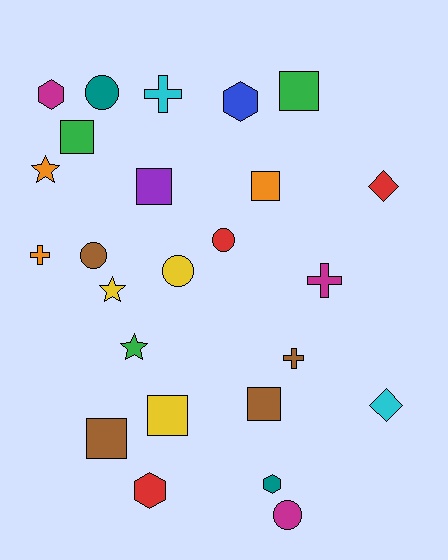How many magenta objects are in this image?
There are 3 magenta objects.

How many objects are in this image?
There are 25 objects.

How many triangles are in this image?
There are no triangles.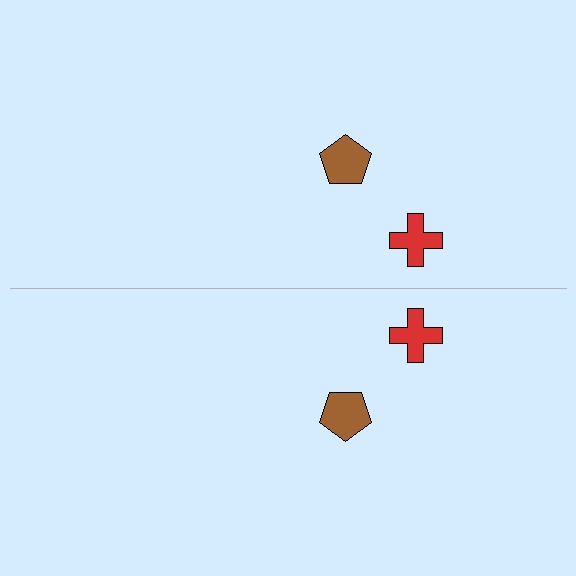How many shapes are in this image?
There are 4 shapes in this image.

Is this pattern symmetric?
Yes, this pattern has bilateral (reflection) symmetry.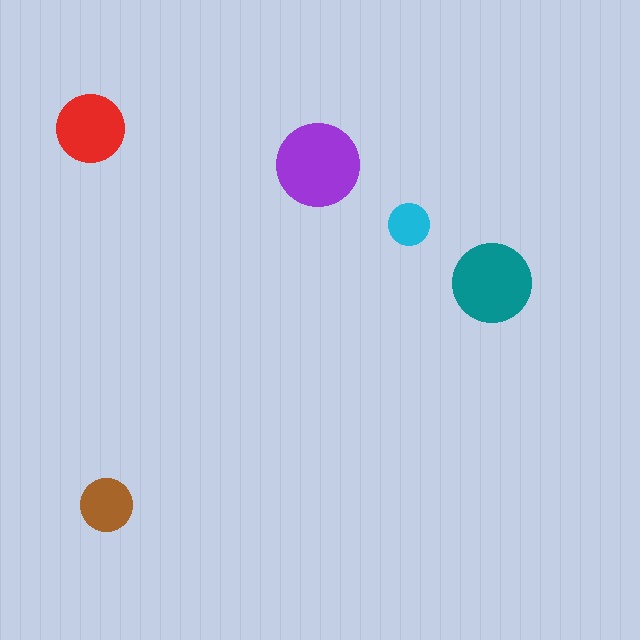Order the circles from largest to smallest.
the purple one, the teal one, the red one, the brown one, the cyan one.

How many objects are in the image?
There are 5 objects in the image.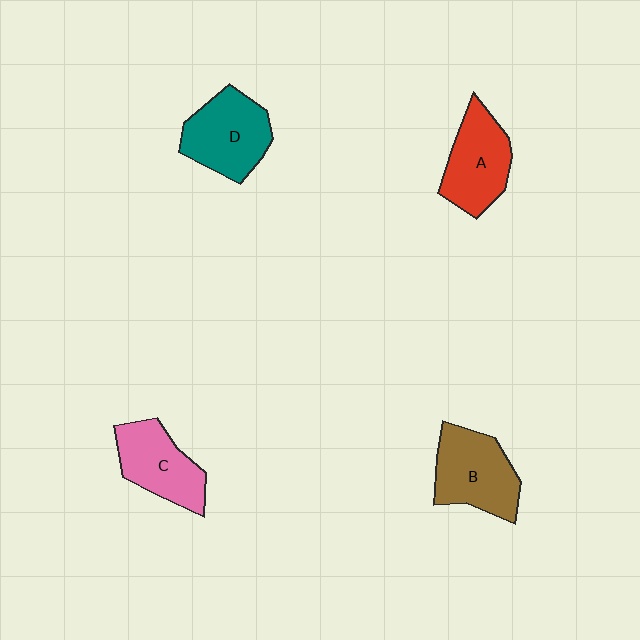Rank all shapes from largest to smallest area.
From largest to smallest: B (brown), D (teal), A (red), C (pink).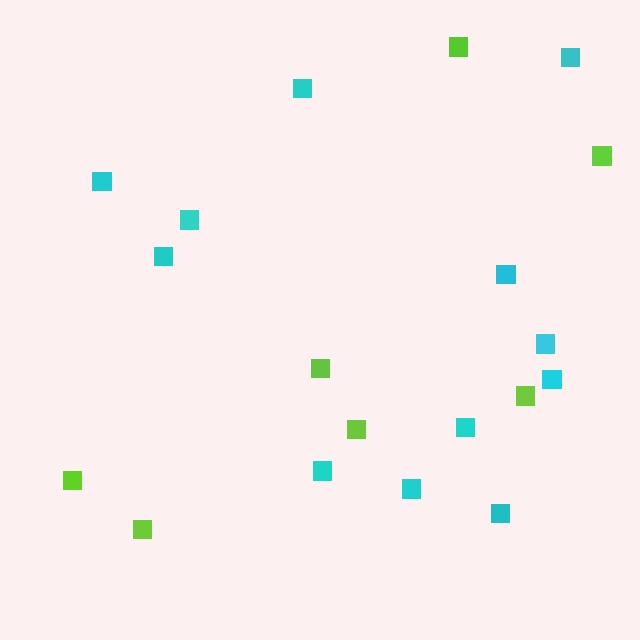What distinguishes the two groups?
There are 2 groups: one group of cyan squares (12) and one group of lime squares (7).